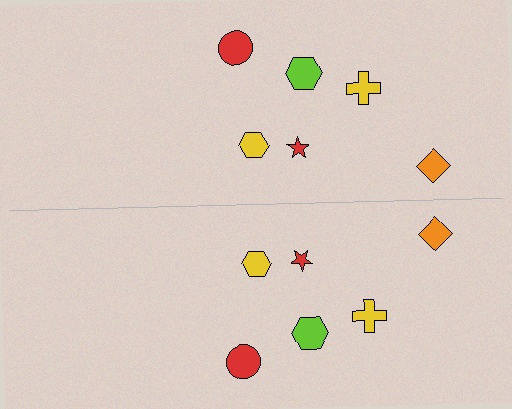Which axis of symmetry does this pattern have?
The pattern has a horizontal axis of symmetry running through the center of the image.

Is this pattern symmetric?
Yes, this pattern has bilateral (reflection) symmetry.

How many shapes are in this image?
There are 12 shapes in this image.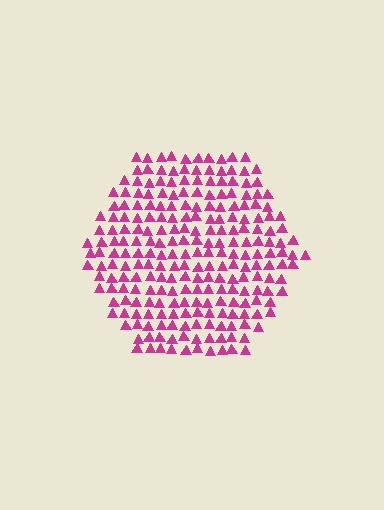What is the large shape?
The large shape is a hexagon.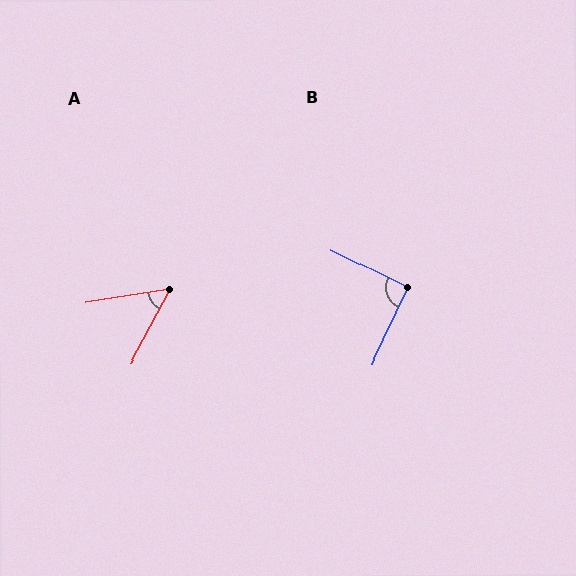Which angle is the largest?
B, at approximately 91 degrees.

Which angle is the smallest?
A, at approximately 53 degrees.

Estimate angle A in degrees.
Approximately 53 degrees.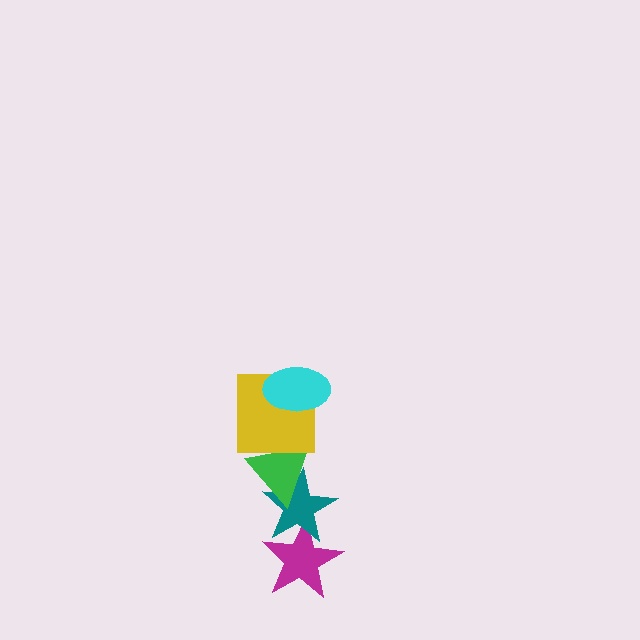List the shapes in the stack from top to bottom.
From top to bottom: the cyan ellipse, the yellow square, the green triangle, the teal star, the magenta star.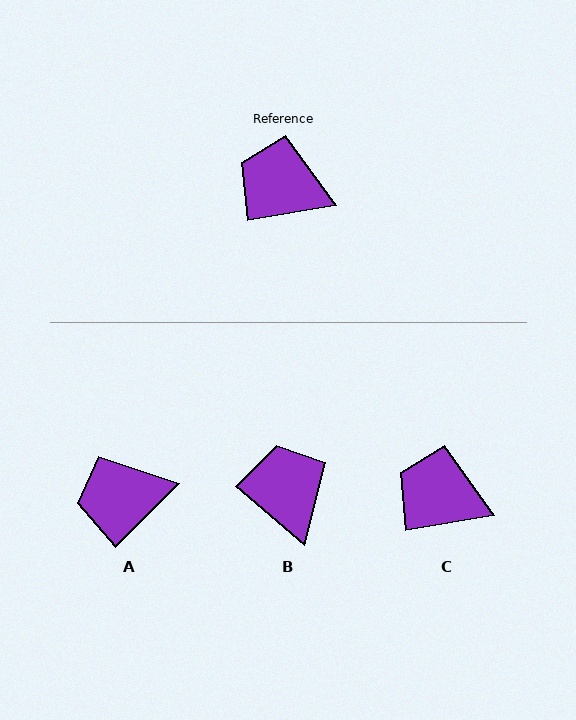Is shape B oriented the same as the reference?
No, it is off by about 51 degrees.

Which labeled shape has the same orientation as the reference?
C.